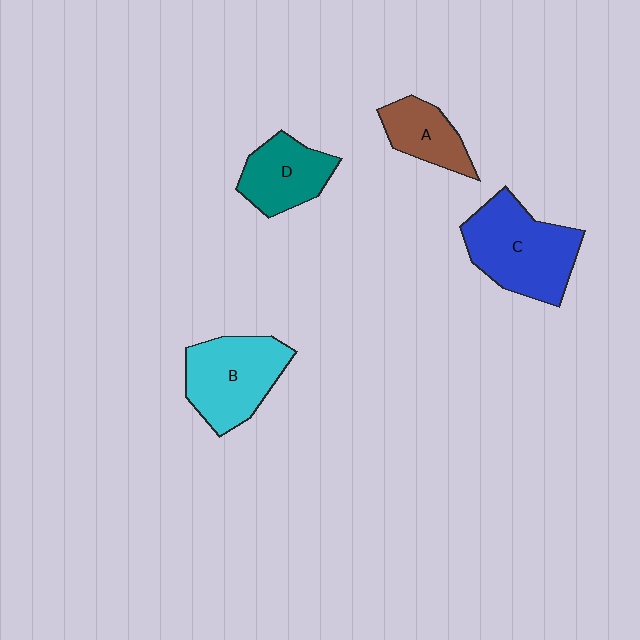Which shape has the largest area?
Shape C (blue).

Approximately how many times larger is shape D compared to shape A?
Approximately 1.2 times.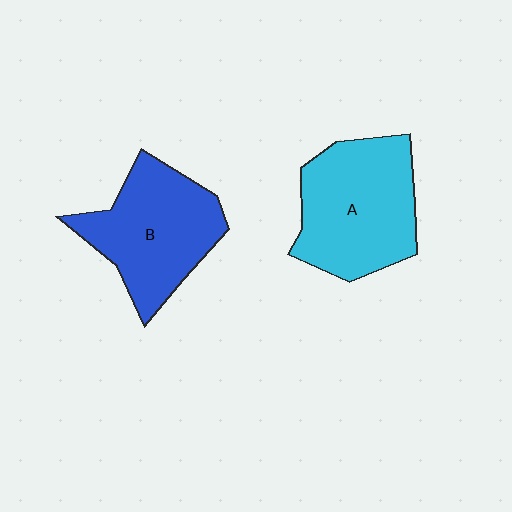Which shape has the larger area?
Shape A (cyan).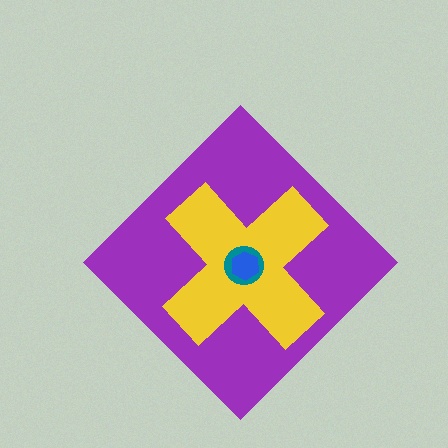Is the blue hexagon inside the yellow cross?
Yes.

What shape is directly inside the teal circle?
The blue hexagon.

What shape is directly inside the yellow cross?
The teal circle.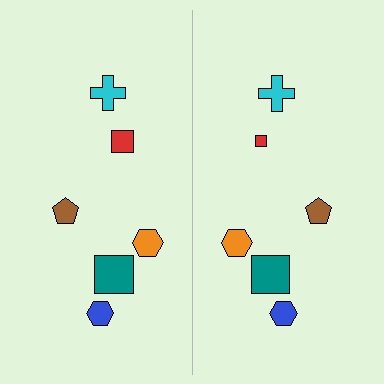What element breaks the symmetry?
The red square on the right side has a different size than its mirror counterpart.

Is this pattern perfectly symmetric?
No, the pattern is not perfectly symmetric. The red square on the right side has a different size than its mirror counterpart.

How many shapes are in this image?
There are 12 shapes in this image.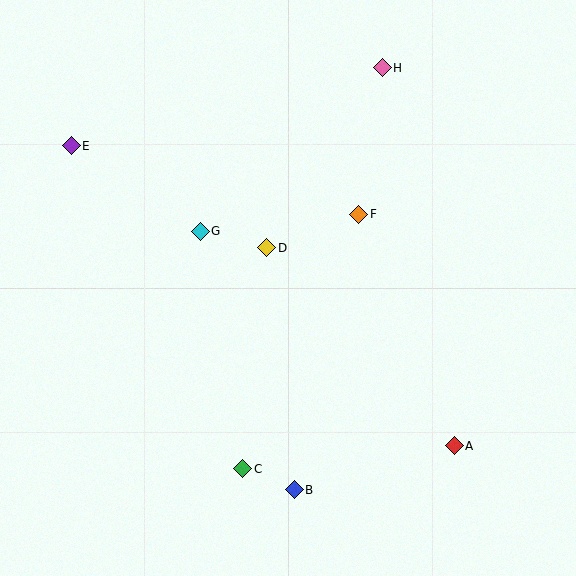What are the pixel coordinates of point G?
Point G is at (200, 231).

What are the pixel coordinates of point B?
Point B is at (294, 490).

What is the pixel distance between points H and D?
The distance between H and D is 214 pixels.